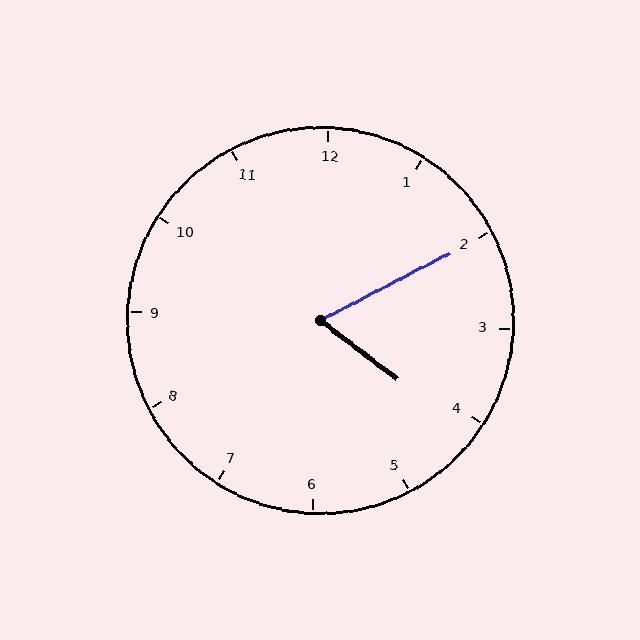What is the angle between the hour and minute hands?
Approximately 65 degrees.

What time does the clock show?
4:10.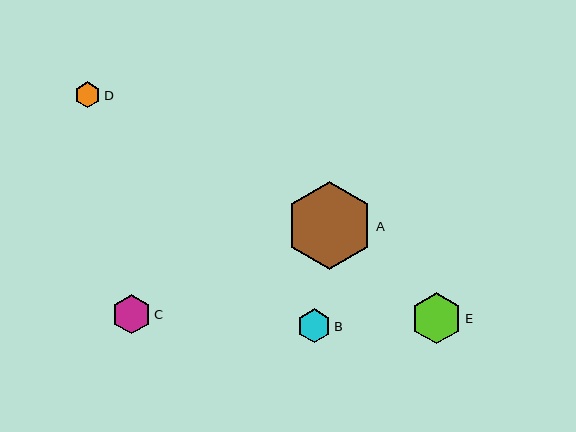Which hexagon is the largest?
Hexagon A is the largest with a size of approximately 88 pixels.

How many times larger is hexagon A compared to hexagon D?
Hexagon A is approximately 3.4 times the size of hexagon D.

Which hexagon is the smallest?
Hexagon D is the smallest with a size of approximately 26 pixels.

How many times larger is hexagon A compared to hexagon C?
Hexagon A is approximately 2.2 times the size of hexagon C.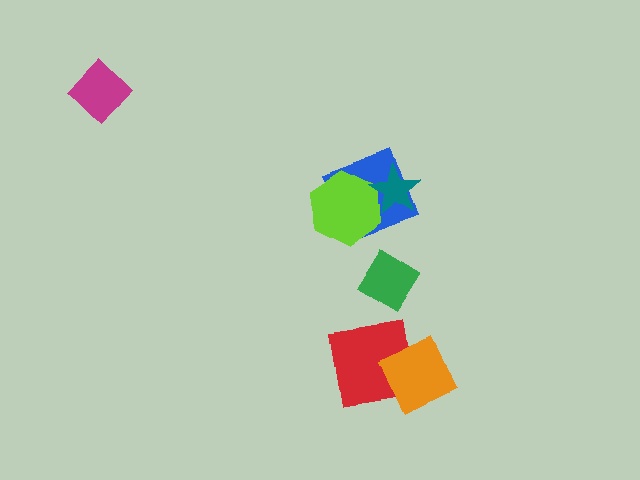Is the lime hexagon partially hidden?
Yes, it is partially covered by another shape.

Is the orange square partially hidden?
No, no other shape covers it.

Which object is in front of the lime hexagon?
The teal star is in front of the lime hexagon.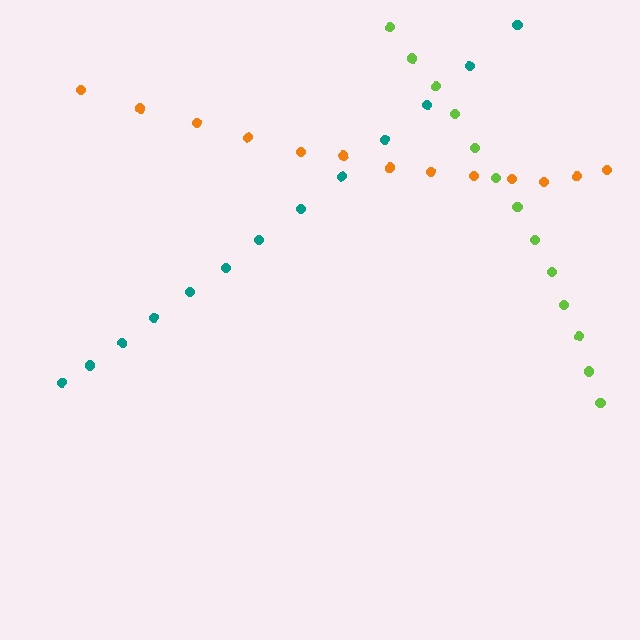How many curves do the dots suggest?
There are 3 distinct paths.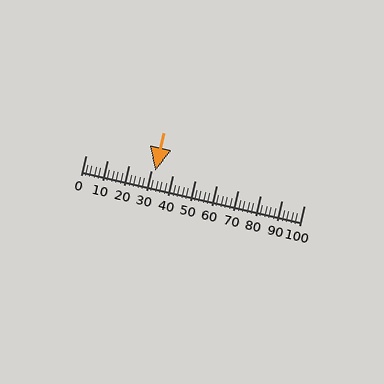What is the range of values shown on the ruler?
The ruler shows values from 0 to 100.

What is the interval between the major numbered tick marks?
The major tick marks are spaced 10 units apart.